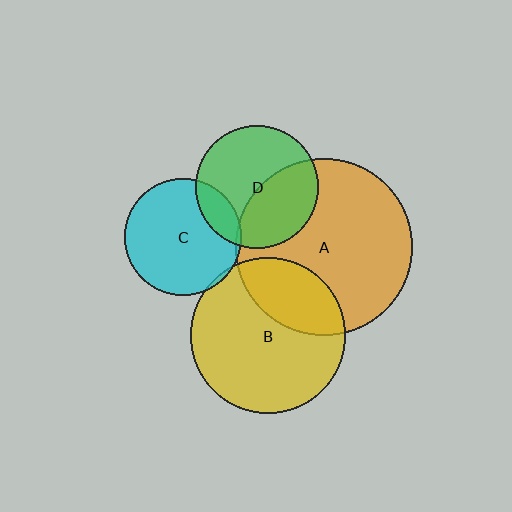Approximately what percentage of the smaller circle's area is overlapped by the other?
Approximately 15%.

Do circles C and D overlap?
Yes.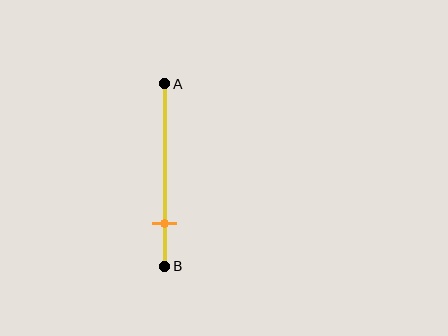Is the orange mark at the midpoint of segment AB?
No, the mark is at about 75% from A, not at the 50% midpoint.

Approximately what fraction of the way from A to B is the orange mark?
The orange mark is approximately 75% of the way from A to B.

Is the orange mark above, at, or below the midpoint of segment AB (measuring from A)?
The orange mark is below the midpoint of segment AB.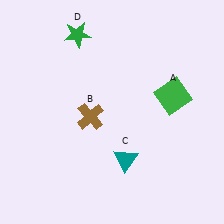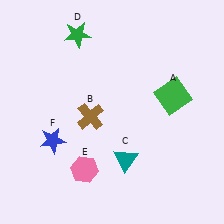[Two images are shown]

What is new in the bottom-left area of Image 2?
A pink hexagon (E) was added in the bottom-left area of Image 2.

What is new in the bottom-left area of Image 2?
A blue star (F) was added in the bottom-left area of Image 2.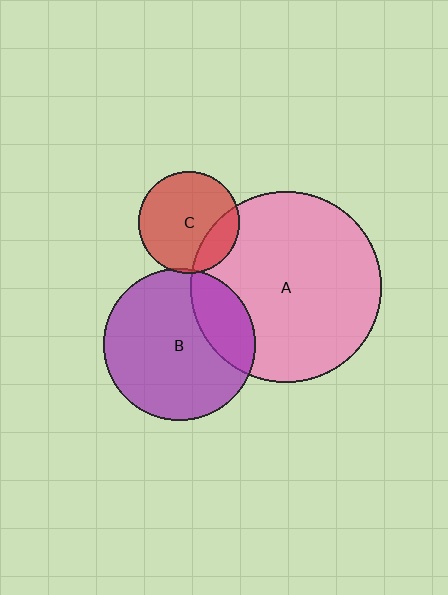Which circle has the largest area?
Circle A (pink).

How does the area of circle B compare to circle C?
Approximately 2.2 times.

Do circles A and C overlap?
Yes.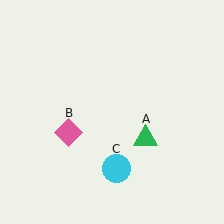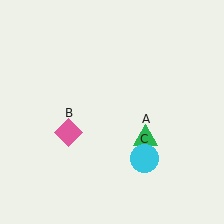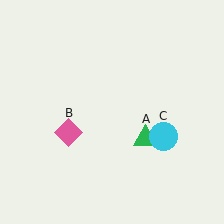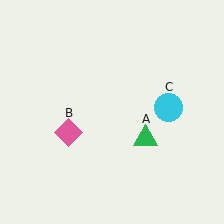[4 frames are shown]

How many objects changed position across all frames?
1 object changed position: cyan circle (object C).